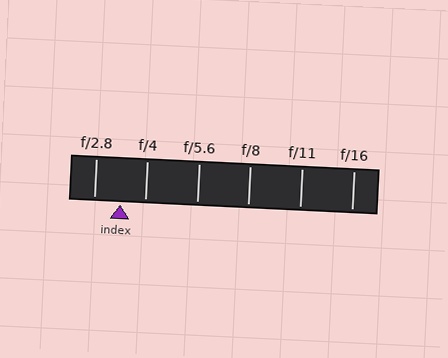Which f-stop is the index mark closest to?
The index mark is closest to f/4.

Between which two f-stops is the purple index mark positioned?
The index mark is between f/2.8 and f/4.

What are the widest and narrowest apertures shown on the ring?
The widest aperture shown is f/2.8 and the narrowest is f/16.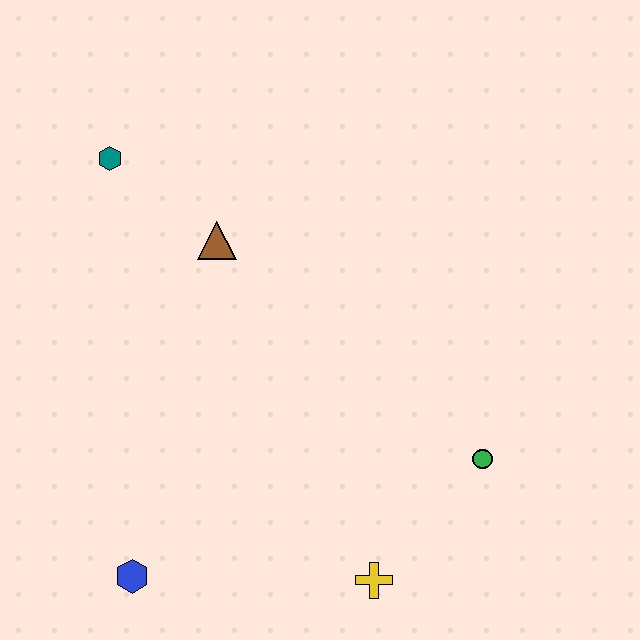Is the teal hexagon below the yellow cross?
No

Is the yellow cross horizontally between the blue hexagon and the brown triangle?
No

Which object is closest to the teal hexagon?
The brown triangle is closest to the teal hexagon.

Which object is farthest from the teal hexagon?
The yellow cross is farthest from the teal hexagon.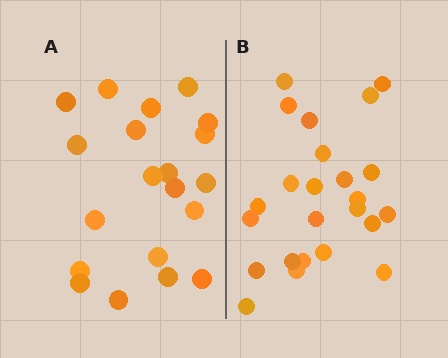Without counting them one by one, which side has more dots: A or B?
Region B (the right region) has more dots.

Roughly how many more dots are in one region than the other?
Region B has about 4 more dots than region A.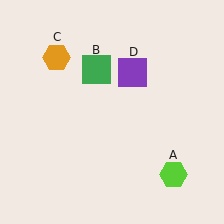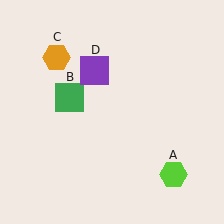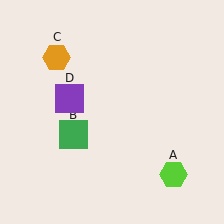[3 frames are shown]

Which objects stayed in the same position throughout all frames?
Lime hexagon (object A) and orange hexagon (object C) remained stationary.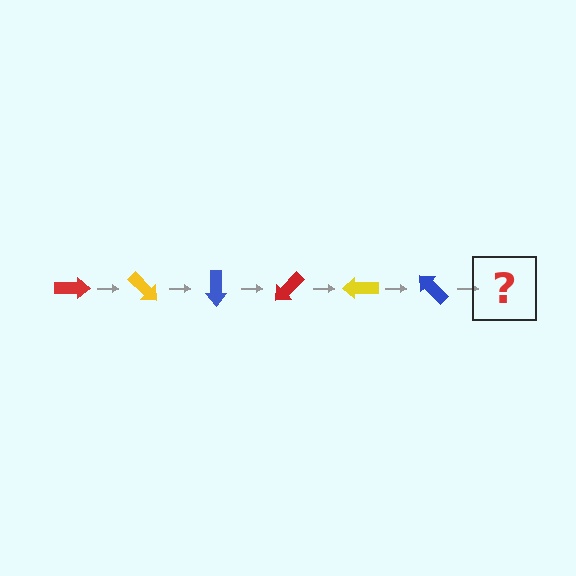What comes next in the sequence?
The next element should be a red arrow, rotated 270 degrees from the start.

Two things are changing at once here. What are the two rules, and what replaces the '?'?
The two rules are that it rotates 45 degrees each step and the color cycles through red, yellow, and blue. The '?' should be a red arrow, rotated 270 degrees from the start.